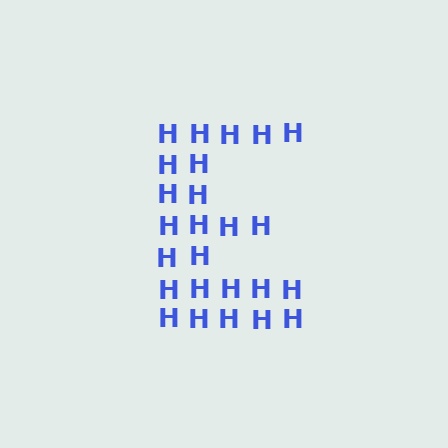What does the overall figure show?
The overall figure shows the letter E.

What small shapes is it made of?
It is made of small letter H's.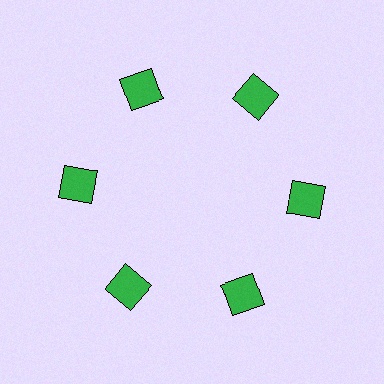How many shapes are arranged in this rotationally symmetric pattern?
There are 6 shapes, arranged in 6 groups of 1.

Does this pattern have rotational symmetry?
Yes, this pattern has 6-fold rotational symmetry. It looks the same after rotating 60 degrees around the center.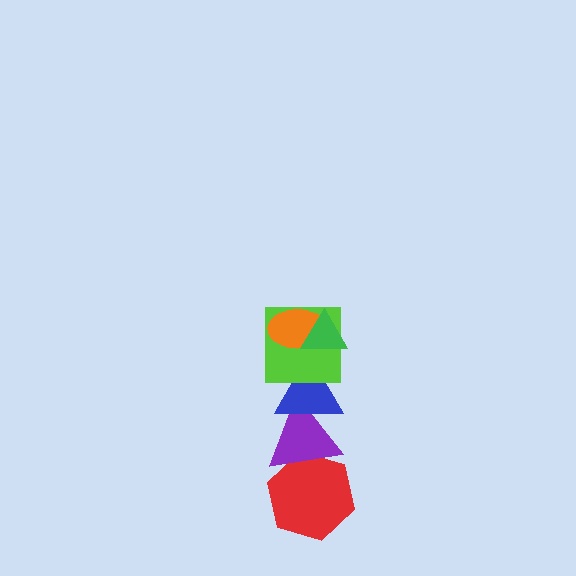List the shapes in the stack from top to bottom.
From top to bottom: the green triangle, the orange ellipse, the lime square, the blue triangle, the purple triangle, the red hexagon.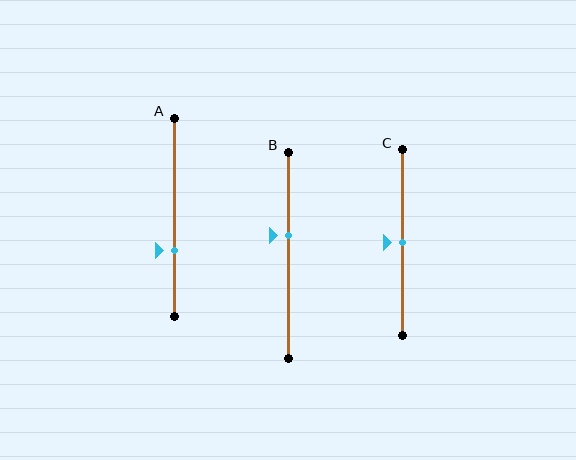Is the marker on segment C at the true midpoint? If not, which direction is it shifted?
Yes, the marker on segment C is at the true midpoint.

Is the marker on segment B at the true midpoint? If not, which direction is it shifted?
No, the marker on segment B is shifted upward by about 10% of the segment length.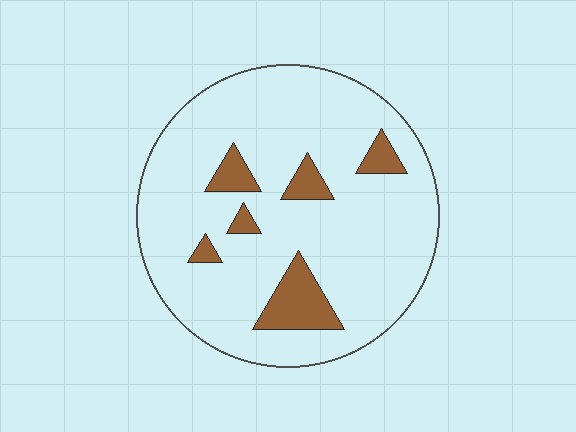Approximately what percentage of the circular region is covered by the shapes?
Approximately 10%.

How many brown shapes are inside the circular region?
6.